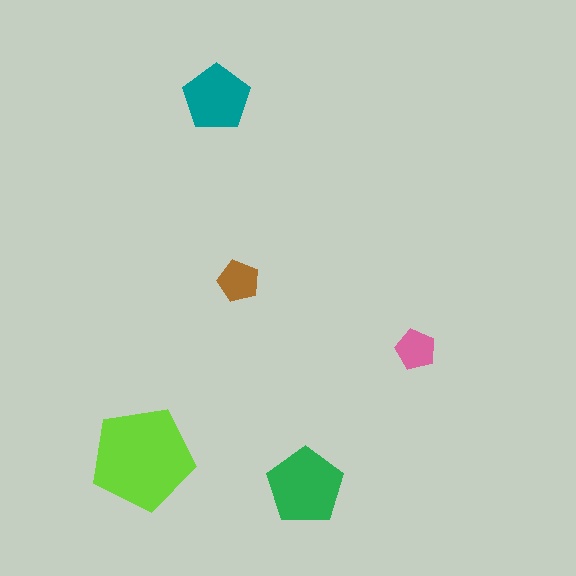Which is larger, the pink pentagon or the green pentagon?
The green one.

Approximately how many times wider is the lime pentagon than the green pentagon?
About 1.5 times wider.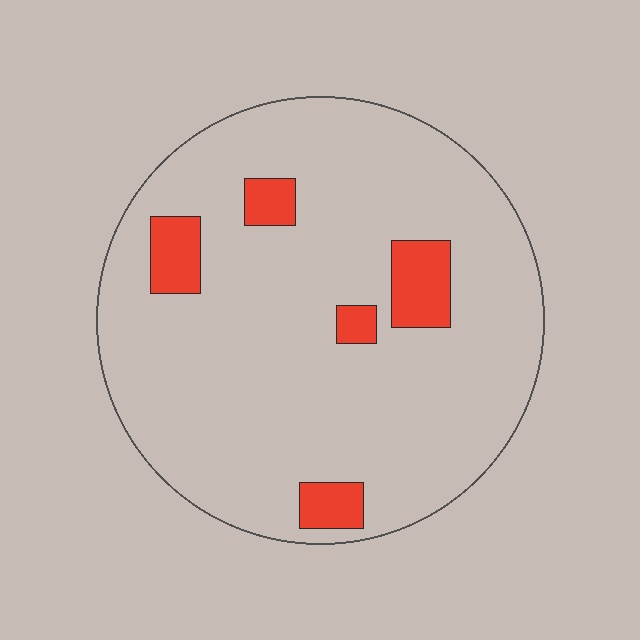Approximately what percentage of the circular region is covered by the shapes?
Approximately 10%.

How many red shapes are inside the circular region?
5.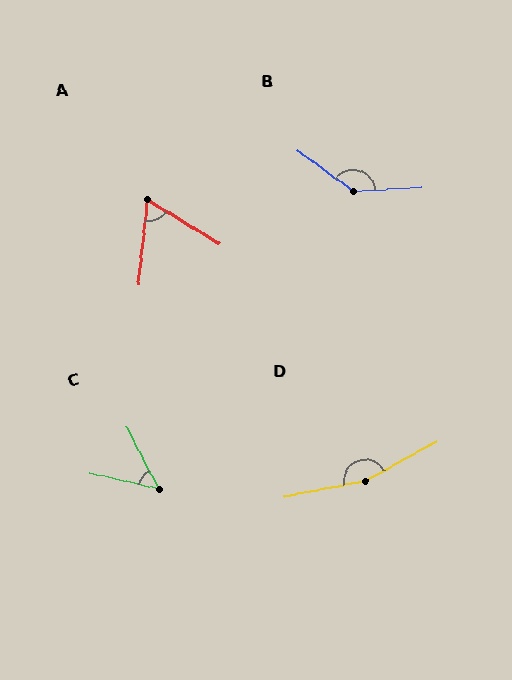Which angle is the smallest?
C, at approximately 50 degrees.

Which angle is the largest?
D, at approximately 163 degrees.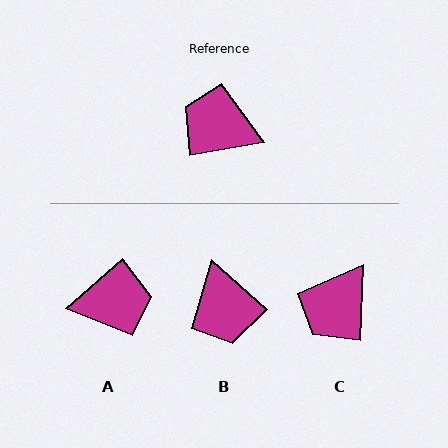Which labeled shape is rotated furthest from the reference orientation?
A, about 148 degrees away.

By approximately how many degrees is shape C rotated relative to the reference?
Approximately 78 degrees counter-clockwise.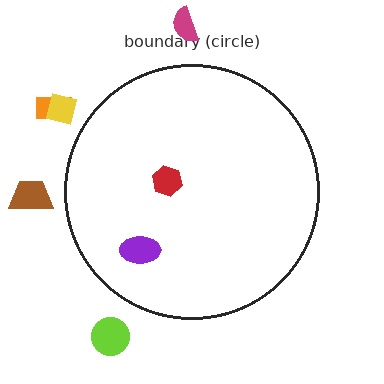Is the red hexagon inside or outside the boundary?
Inside.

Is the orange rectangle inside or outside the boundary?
Outside.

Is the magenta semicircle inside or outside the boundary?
Outside.